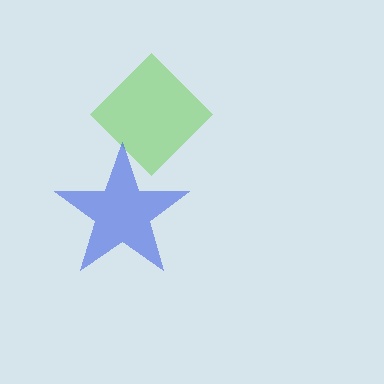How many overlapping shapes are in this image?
There are 2 overlapping shapes in the image.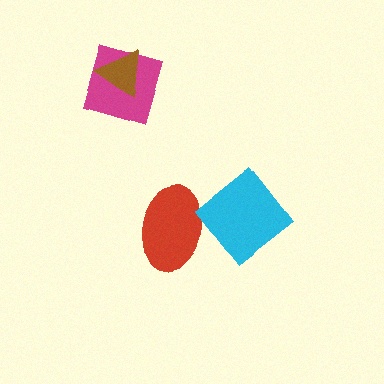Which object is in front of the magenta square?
The brown triangle is in front of the magenta square.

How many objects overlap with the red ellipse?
1 object overlaps with the red ellipse.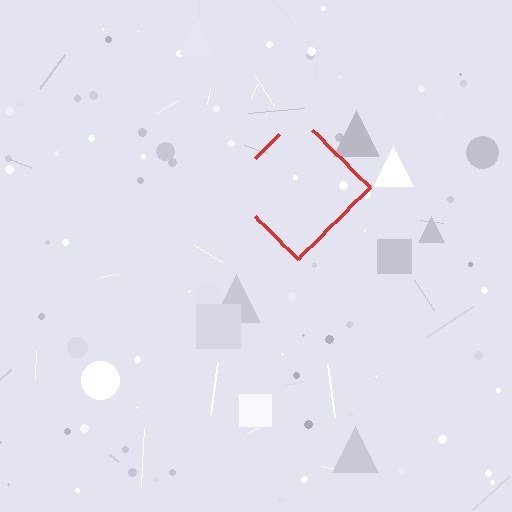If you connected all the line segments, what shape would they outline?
They would outline a diamond.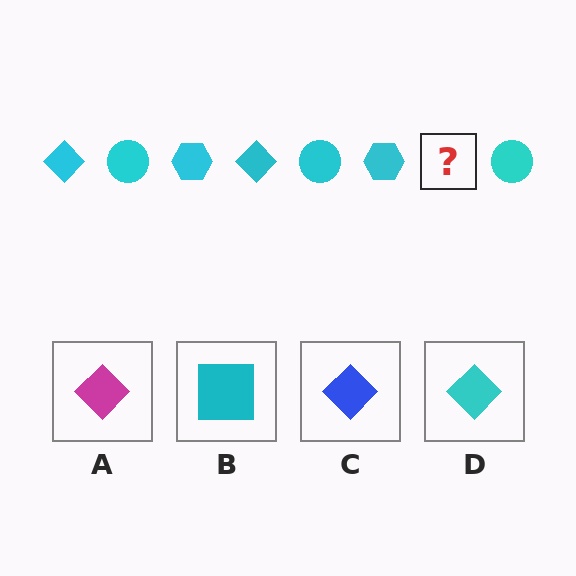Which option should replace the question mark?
Option D.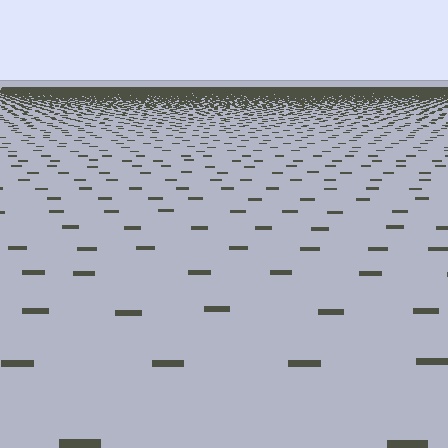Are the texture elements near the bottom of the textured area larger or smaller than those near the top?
Larger. Near the bottom, elements are closer to the viewer and appear at a bigger on-screen size.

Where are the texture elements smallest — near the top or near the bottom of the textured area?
Near the top.